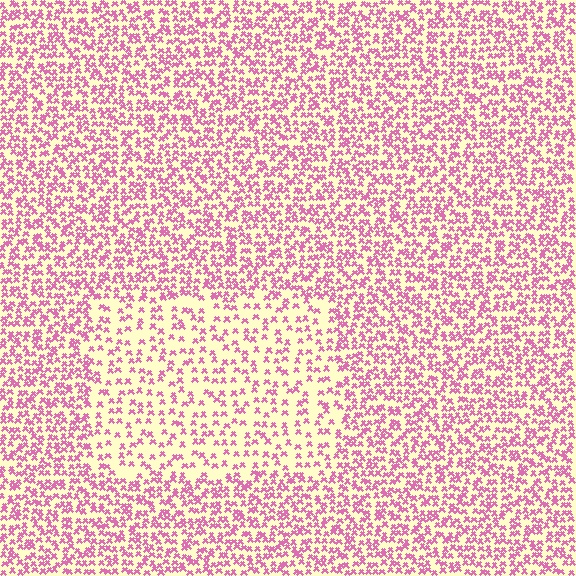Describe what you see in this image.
The image contains small pink elements arranged at two different densities. A rectangle-shaped region is visible where the elements are less densely packed than the surrounding area.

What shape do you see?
I see a rectangle.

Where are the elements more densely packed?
The elements are more densely packed outside the rectangle boundary.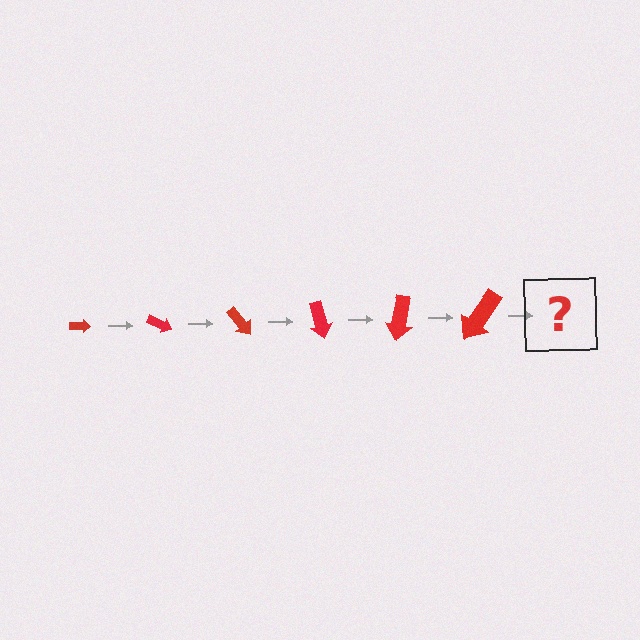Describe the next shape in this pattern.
It should be an arrow, larger than the previous one and rotated 150 degrees from the start.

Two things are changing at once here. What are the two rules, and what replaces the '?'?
The two rules are that the arrow grows larger each step and it rotates 25 degrees each step. The '?' should be an arrow, larger than the previous one and rotated 150 degrees from the start.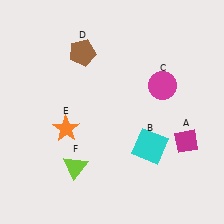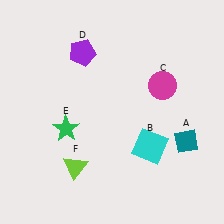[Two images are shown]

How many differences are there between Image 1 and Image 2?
There are 3 differences between the two images.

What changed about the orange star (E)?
In Image 1, E is orange. In Image 2, it changed to green.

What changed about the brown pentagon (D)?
In Image 1, D is brown. In Image 2, it changed to purple.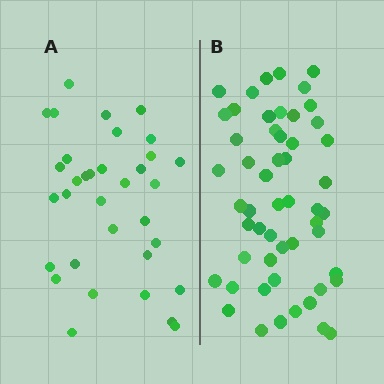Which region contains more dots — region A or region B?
Region B (the right region) has more dots.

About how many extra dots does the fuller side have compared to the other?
Region B has approximately 20 more dots than region A.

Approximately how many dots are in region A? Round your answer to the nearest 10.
About 30 dots. (The exact count is 34, which rounds to 30.)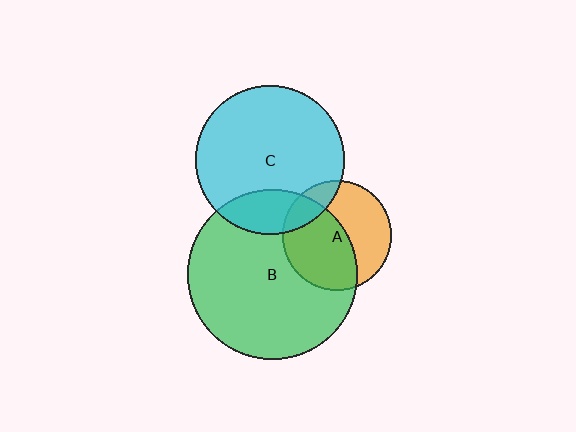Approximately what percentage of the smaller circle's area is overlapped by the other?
Approximately 20%.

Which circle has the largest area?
Circle B (green).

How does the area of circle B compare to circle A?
Approximately 2.4 times.